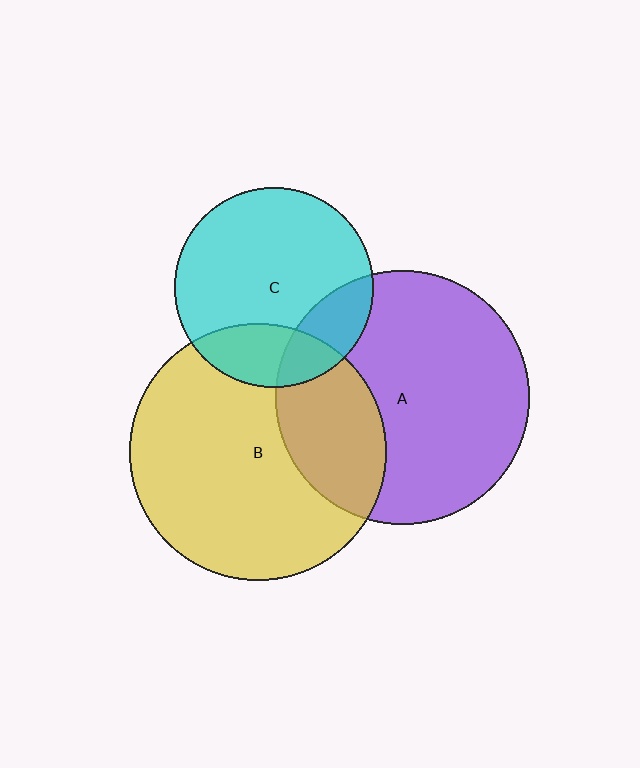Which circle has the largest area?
Circle B (yellow).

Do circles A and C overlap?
Yes.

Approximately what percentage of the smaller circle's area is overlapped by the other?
Approximately 20%.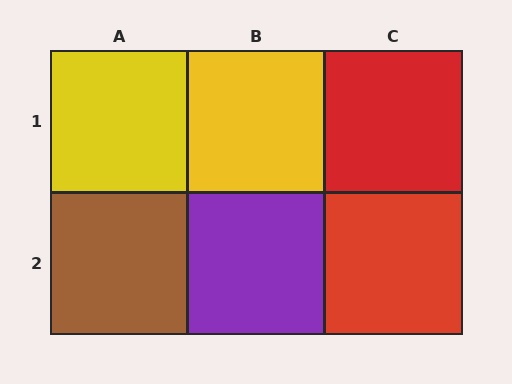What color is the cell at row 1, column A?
Yellow.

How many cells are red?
2 cells are red.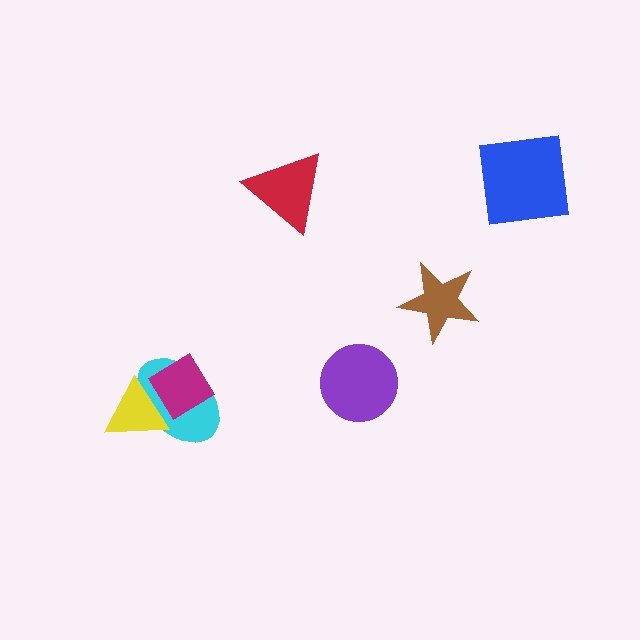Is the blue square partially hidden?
No, no other shape covers it.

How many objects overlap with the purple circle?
0 objects overlap with the purple circle.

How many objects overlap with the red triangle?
0 objects overlap with the red triangle.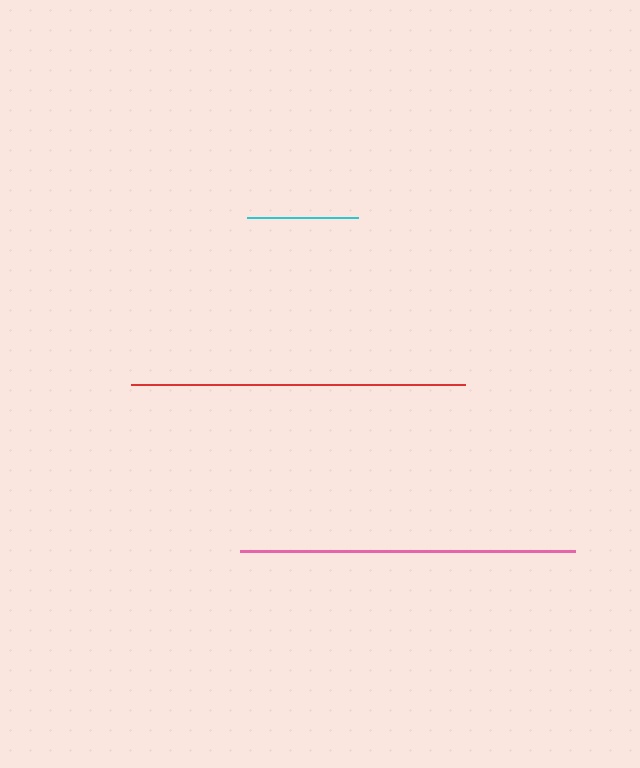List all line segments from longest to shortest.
From longest to shortest: pink, red, cyan.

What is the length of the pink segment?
The pink segment is approximately 335 pixels long.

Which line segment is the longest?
The pink line is the longest at approximately 335 pixels.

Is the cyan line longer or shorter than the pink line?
The pink line is longer than the cyan line.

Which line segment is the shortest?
The cyan line is the shortest at approximately 111 pixels.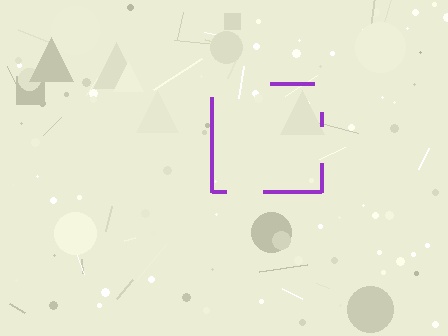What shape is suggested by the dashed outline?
The dashed outline suggests a square.